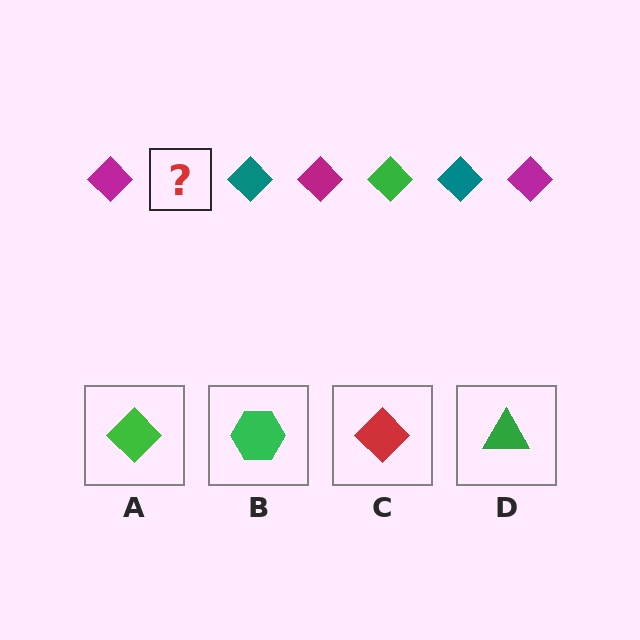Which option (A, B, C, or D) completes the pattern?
A.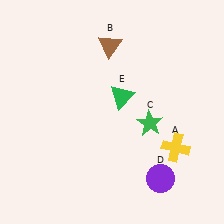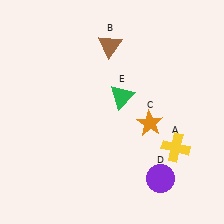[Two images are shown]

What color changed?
The star (C) changed from green in Image 1 to orange in Image 2.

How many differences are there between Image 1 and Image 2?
There is 1 difference between the two images.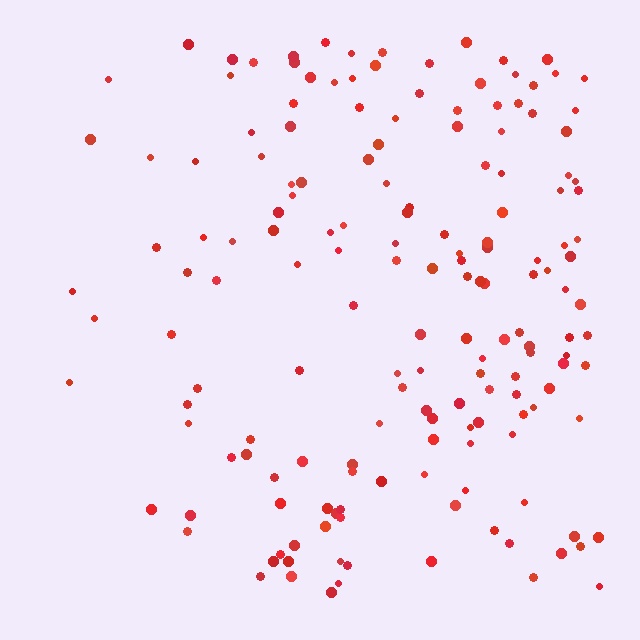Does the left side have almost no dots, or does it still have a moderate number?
Still a moderate number, just noticeably fewer than the right.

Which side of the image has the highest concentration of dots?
The right.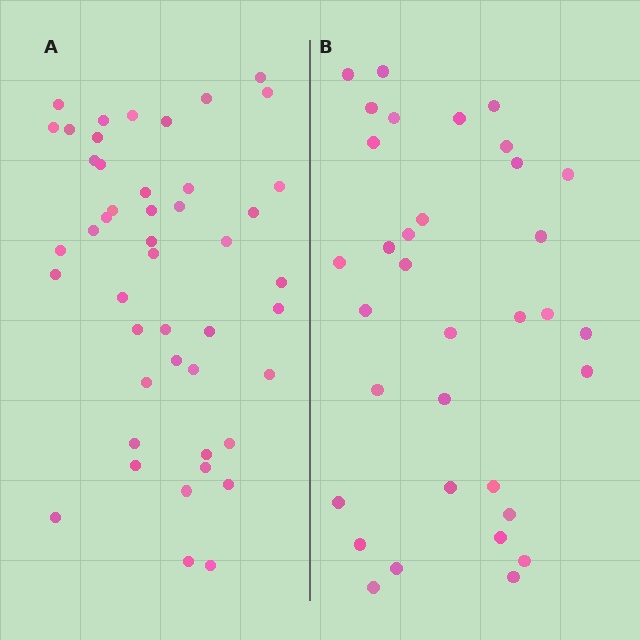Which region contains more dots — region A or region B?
Region A (the left region) has more dots.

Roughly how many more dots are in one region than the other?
Region A has roughly 12 or so more dots than region B.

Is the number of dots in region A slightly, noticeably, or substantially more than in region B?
Region A has noticeably more, but not dramatically so. The ratio is roughly 1.4 to 1.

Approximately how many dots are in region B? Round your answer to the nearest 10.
About 30 dots. (The exact count is 34, which rounds to 30.)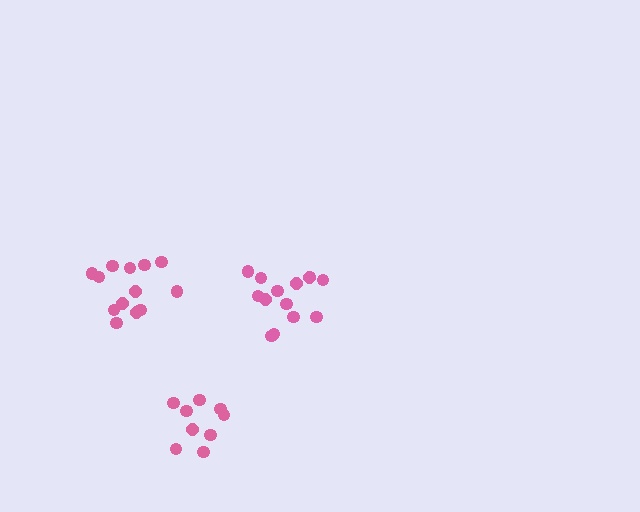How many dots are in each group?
Group 1: 13 dots, Group 2: 14 dots, Group 3: 9 dots (36 total).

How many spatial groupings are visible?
There are 3 spatial groupings.